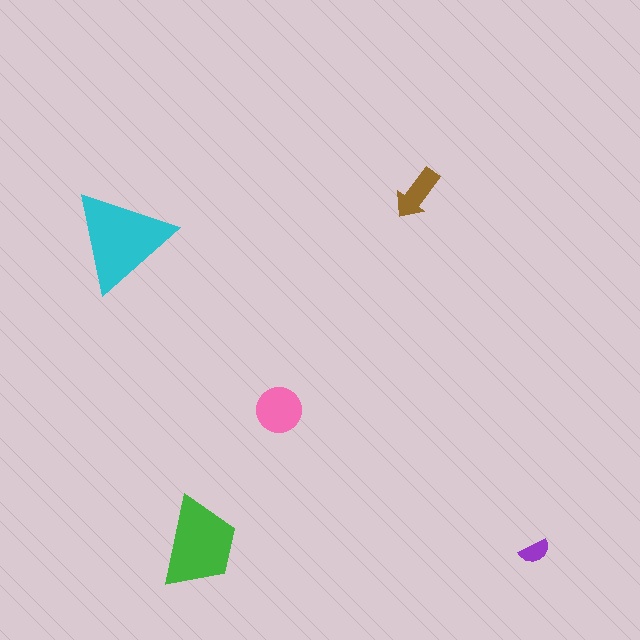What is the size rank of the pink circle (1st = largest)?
3rd.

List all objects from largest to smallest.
The cyan triangle, the green trapezoid, the pink circle, the brown arrow, the purple semicircle.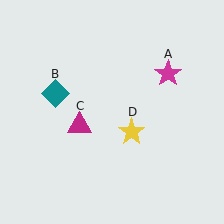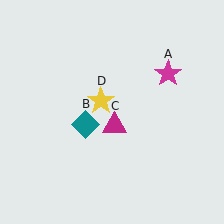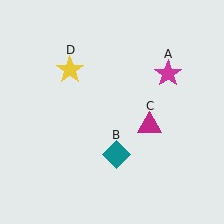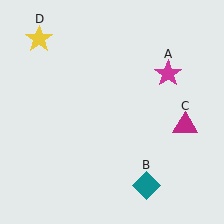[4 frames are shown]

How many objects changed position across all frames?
3 objects changed position: teal diamond (object B), magenta triangle (object C), yellow star (object D).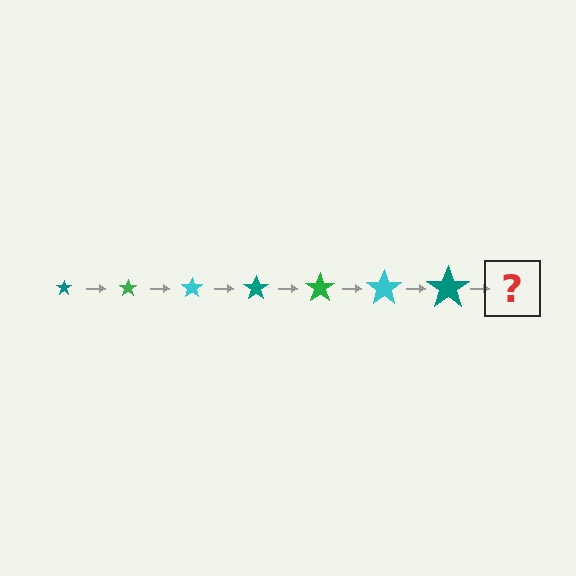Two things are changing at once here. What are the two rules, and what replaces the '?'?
The two rules are that the star grows larger each step and the color cycles through teal, green, and cyan. The '?' should be a green star, larger than the previous one.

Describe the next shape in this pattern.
It should be a green star, larger than the previous one.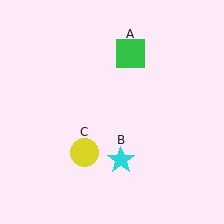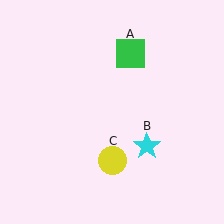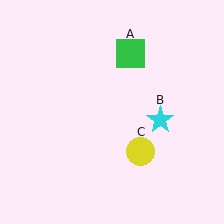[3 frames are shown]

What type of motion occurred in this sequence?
The cyan star (object B), yellow circle (object C) rotated counterclockwise around the center of the scene.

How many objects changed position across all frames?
2 objects changed position: cyan star (object B), yellow circle (object C).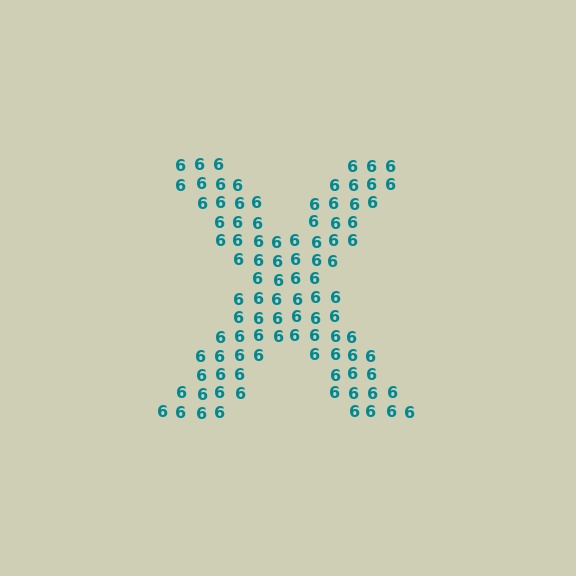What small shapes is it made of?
It is made of small digit 6's.